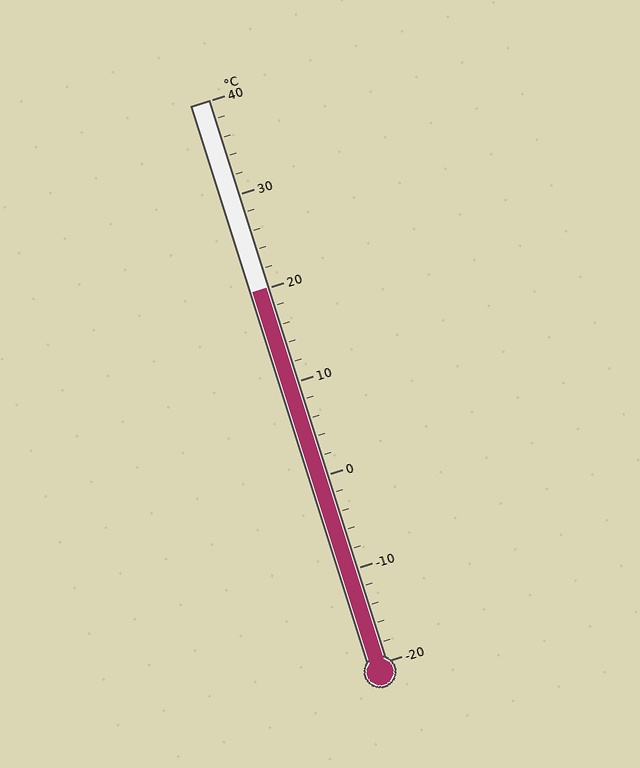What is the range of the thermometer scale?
The thermometer scale ranges from -20°C to 40°C.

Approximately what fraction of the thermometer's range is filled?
The thermometer is filled to approximately 65% of its range.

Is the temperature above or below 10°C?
The temperature is above 10°C.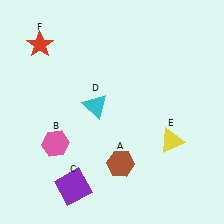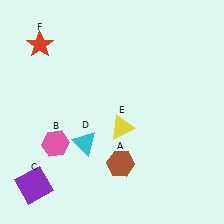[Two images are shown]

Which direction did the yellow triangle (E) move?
The yellow triangle (E) moved left.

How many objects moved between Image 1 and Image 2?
3 objects moved between the two images.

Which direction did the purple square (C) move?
The purple square (C) moved left.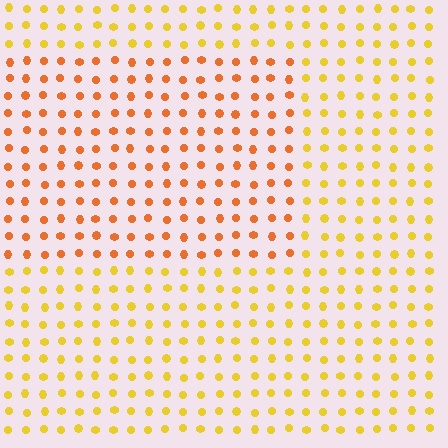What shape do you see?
I see a rectangle.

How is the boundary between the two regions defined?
The boundary is defined purely by a slight shift in hue (about 31 degrees). Spacing, size, and orientation are identical on both sides.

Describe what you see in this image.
The image is filled with small yellow elements in a uniform arrangement. A rectangle-shaped region is visible where the elements are tinted to a slightly different hue, forming a subtle color boundary.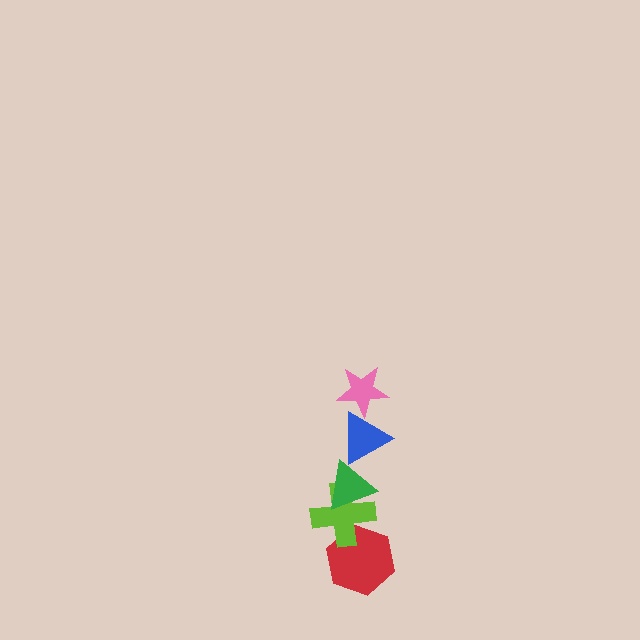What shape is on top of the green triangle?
The blue triangle is on top of the green triangle.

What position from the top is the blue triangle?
The blue triangle is 2nd from the top.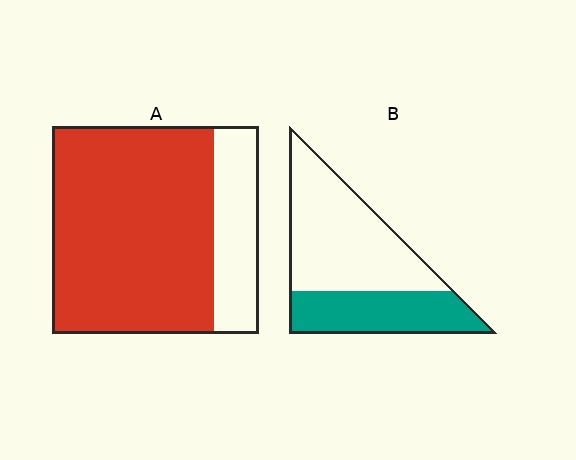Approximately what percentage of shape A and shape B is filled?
A is approximately 80% and B is approximately 35%.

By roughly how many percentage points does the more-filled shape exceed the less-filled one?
By roughly 40 percentage points (A over B).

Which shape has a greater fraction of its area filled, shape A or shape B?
Shape A.